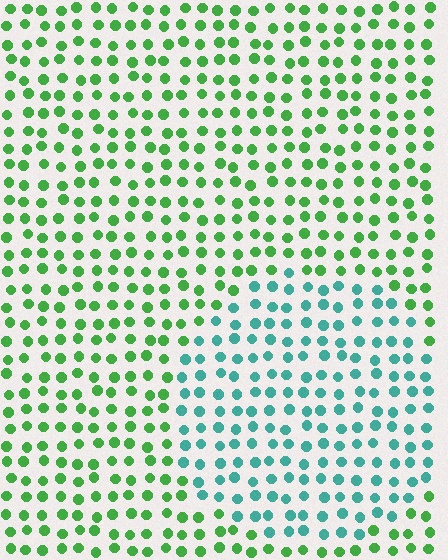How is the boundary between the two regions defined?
The boundary is defined purely by a slight shift in hue (about 50 degrees). Spacing, size, and orientation are identical on both sides.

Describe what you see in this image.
The image is filled with small green elements in a uniform arrangement. A circle-shaped region is visible where the elements are tinted to a slightly different hue, forming a subtle color boundary.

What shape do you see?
I see a circle.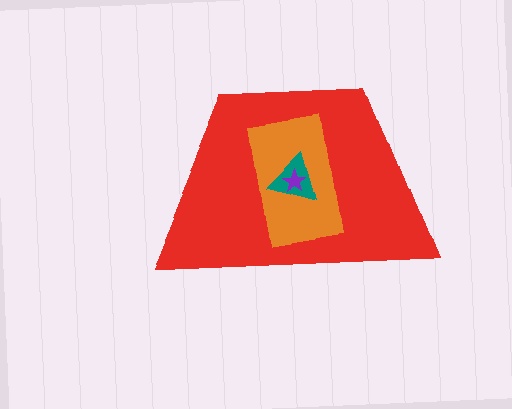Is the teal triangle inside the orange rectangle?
Yes.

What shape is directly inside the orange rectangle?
The teal triangle.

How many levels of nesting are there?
4.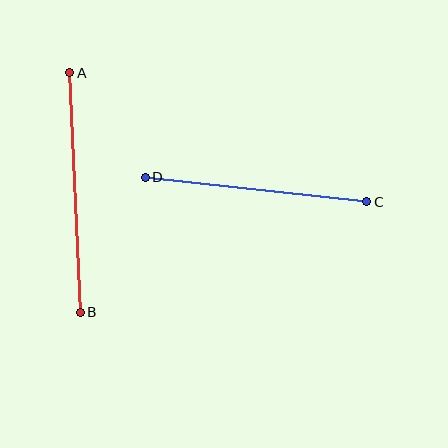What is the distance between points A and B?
The distance is approximately 240 pixels.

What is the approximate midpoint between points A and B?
The midpoint is at approximately (75, 192) pixels.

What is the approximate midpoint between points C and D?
The midpoint is at approximately (256, 189) pixels.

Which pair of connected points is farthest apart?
Points A and B are farthest apart.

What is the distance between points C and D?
The distance is approximately 223 pixels.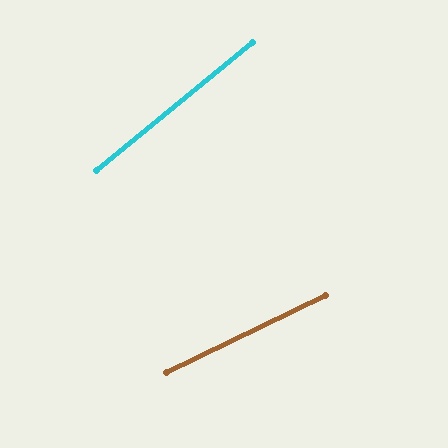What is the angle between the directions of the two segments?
Approximately 13 degrees.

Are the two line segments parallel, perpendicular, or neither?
Neither parallel nor perpendicular — they differ by about 13°.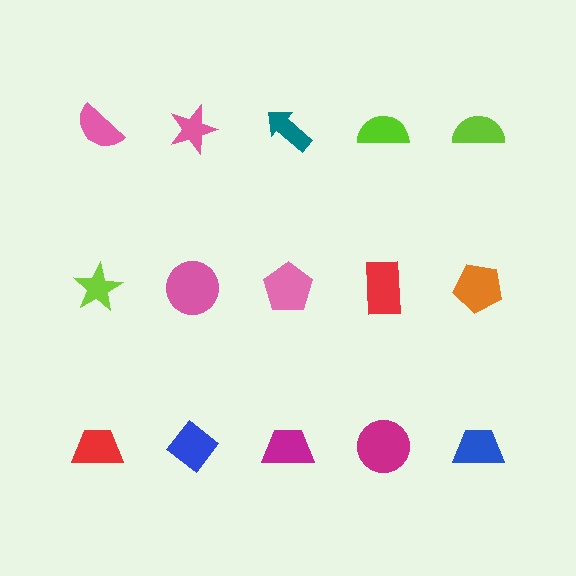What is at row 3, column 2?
A blue diamond.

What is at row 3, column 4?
A magenta circle.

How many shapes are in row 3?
5 shapes.